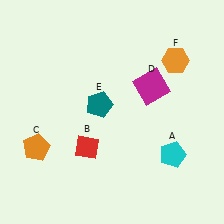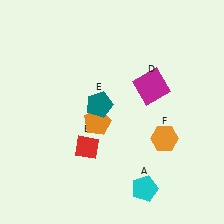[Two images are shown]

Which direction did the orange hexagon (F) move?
The orange hexagon (F) moved down.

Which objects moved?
The objects that moved are: the cyan pentagon (A), the orange pentagon (C), the orange hexagon (F).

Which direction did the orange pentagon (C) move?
The orange pentagon (C) moved right.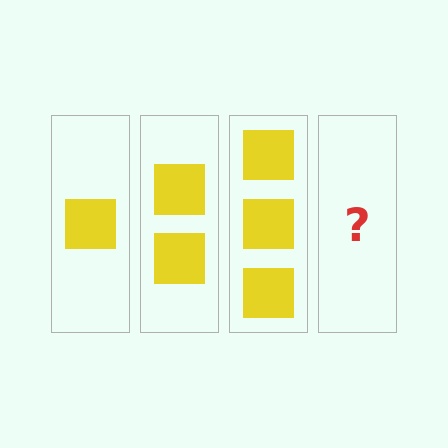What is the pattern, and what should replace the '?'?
The pattern is that each step adds one more square. The '?' should be 4 squares.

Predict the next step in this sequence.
The next step is 4 squares.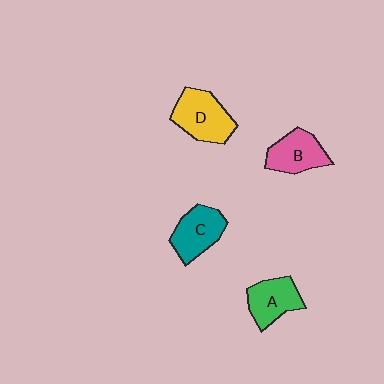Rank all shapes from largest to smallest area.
From largest to smallest: D (yellow), C (teal), B (pink), A (green).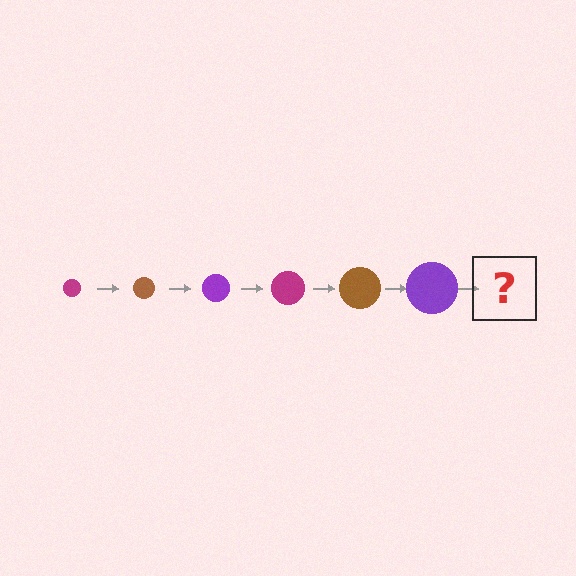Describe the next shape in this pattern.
It should be a magenta circle, larger than the previous one.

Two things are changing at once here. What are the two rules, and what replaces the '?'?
The two rules are that the circle grows larger each step and the color cycles through magenta, brown, and purple. The '?' should be a magenta circle, larger than the previous one.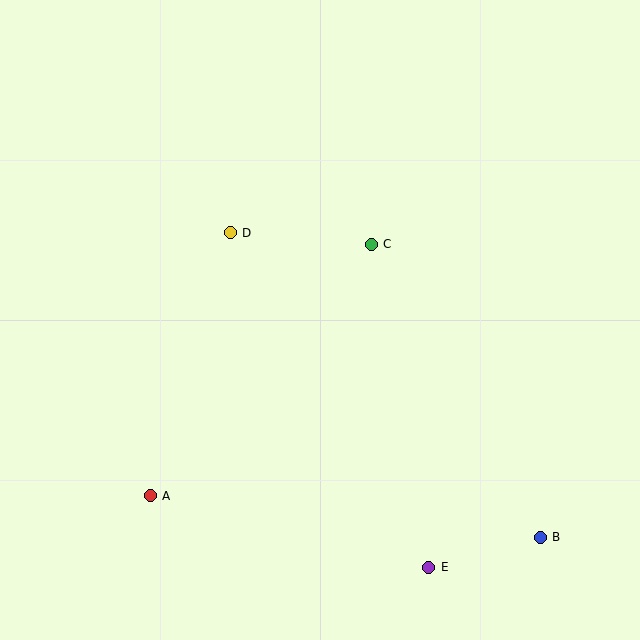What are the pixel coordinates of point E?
Point E is at (429, 567).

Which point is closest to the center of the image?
Point C at (371, 244) is closest to the center.